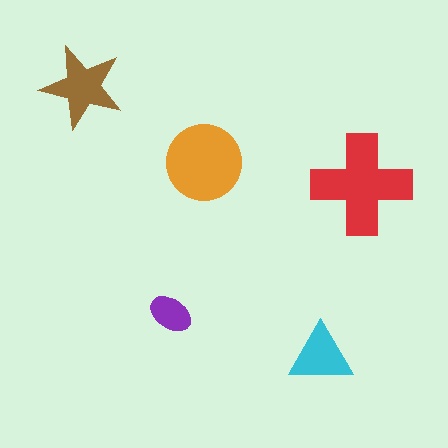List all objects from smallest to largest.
The purple ellipse, the cyan triangle, the brown star, the orange circle, the red cross.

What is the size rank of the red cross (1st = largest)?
1st.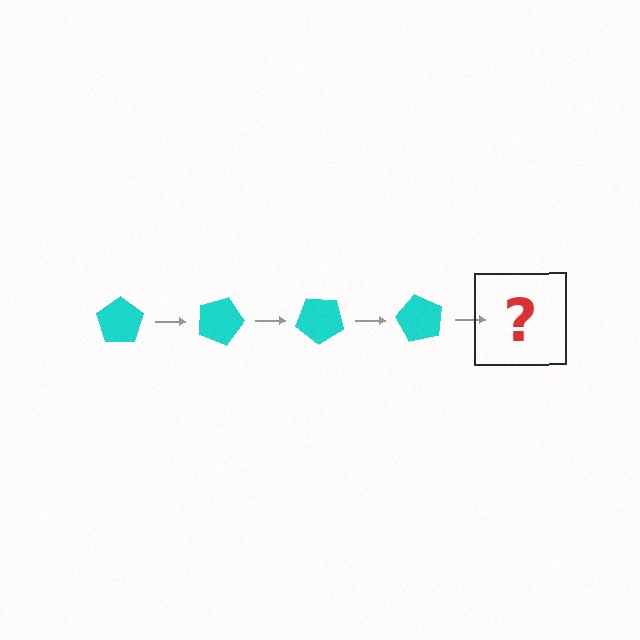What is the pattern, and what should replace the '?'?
The pattern is that the pentagon rotates 20 degrees each step. The '?' should be a cyan pentagon rotated 80 degrees.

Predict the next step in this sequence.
The next step is a cyan pentagon rotated 80 degrees.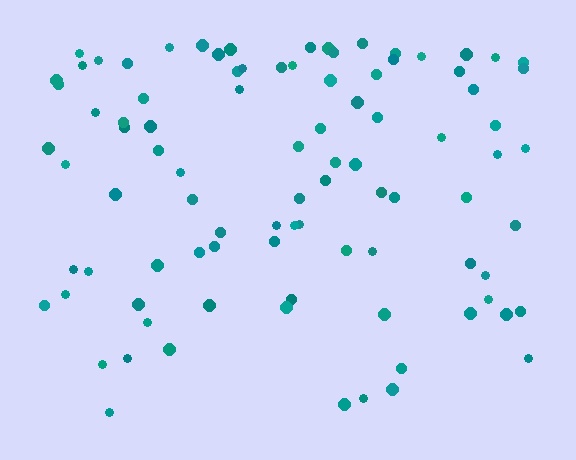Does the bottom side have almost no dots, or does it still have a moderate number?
Still a moderate number, just noticeably fewer than the top.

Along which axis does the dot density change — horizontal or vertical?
Vertical.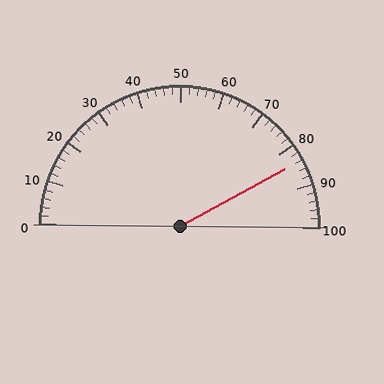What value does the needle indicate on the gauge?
The needle indicates approximately 84.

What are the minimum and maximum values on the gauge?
The gauge ranges from 0 to 100.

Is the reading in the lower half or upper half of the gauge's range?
The reading is in the upper half of the range (0 to 100).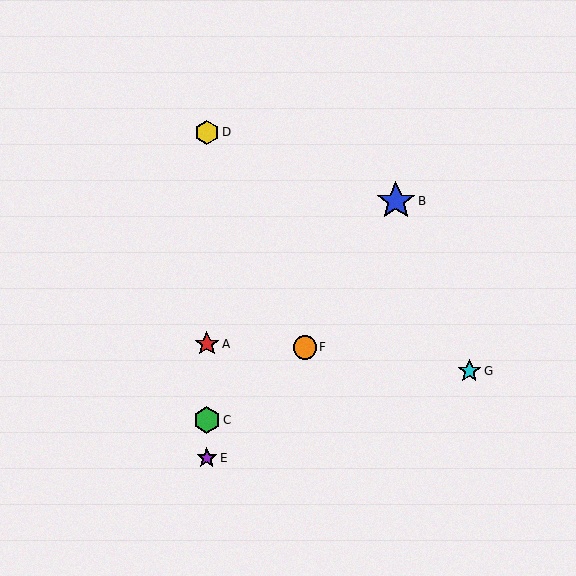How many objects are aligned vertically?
4 objects (A, C, D, E) are aligned vertically.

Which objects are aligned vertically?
Objects A, C, D, E are aligned vertically.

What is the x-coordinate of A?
Object A is at x≈207.